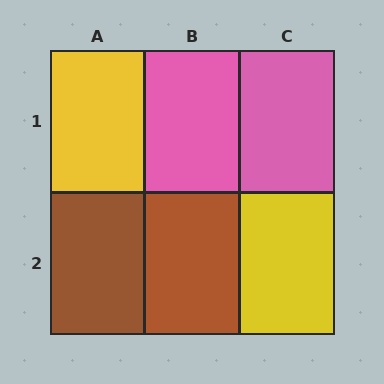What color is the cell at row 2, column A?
Brown.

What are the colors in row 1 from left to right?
Yellow, pink, pink.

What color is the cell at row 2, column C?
Yellow.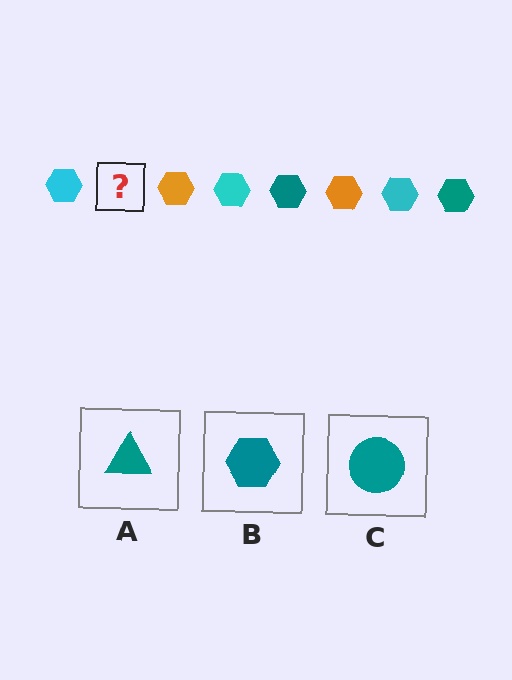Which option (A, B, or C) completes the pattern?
B.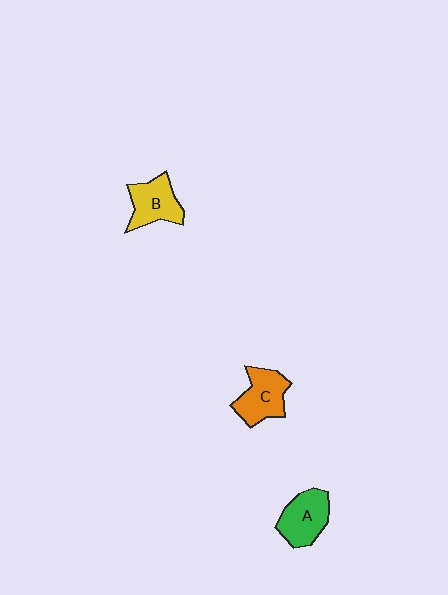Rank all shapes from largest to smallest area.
From largest to smallest: C (orange), A (green), B (yellow).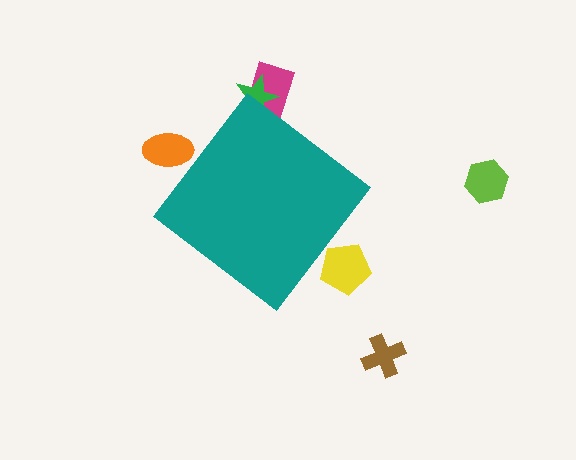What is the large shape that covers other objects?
A teal diamond.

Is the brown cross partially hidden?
No, the brown cross is fully visible.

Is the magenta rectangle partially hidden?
Yes, the magenta rectangle is partially hidden behind the teal diamond.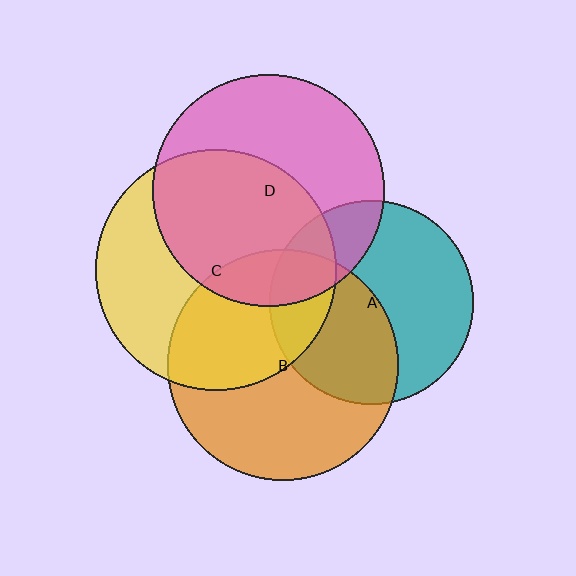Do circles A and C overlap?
Yes.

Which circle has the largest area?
Circle C (yellow).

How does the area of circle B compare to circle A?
Approximately 1.3 times.